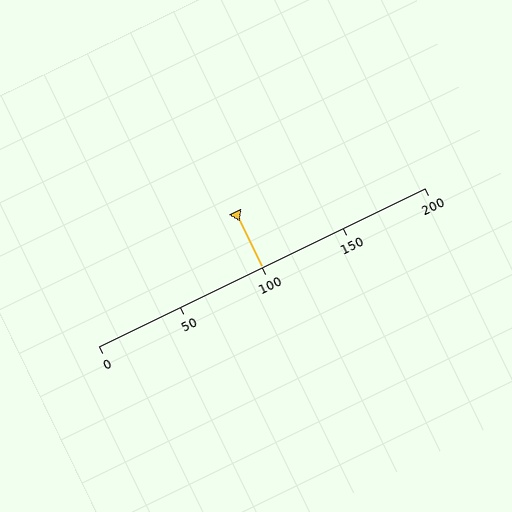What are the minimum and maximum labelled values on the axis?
The axis runs from 0 to 200.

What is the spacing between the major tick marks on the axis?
The major ticks are spaced 50 apart.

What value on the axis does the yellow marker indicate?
The marker indicates approximately 100.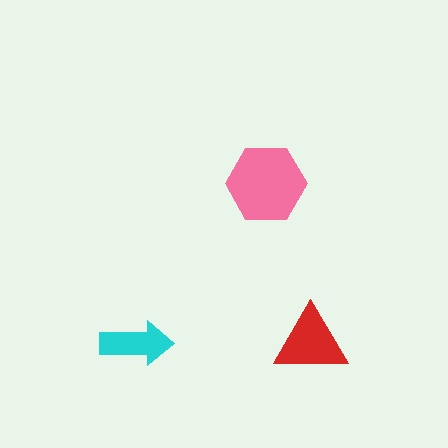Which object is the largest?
The pink hexagon.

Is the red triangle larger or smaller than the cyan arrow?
Larger.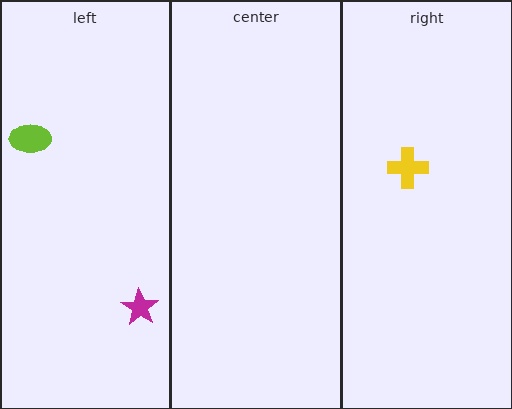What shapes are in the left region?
The magenta star, the lime ellipse.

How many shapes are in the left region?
2.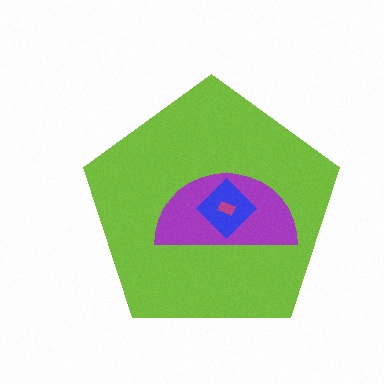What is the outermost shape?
The lime pentagon.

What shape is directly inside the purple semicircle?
The blue diamond.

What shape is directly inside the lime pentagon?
The purple semicircle.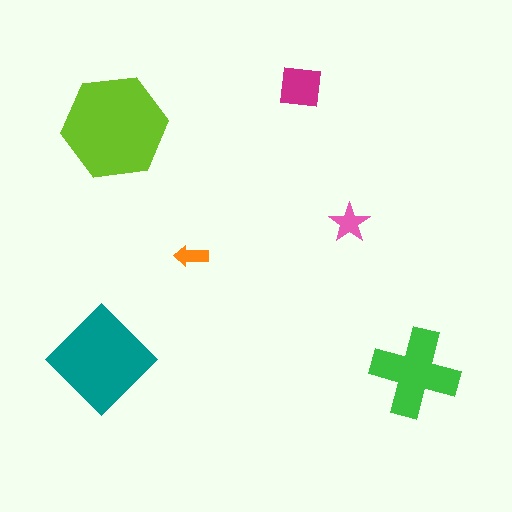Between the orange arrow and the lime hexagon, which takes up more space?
The lime hexagon.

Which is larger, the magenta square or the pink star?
The magenta square.